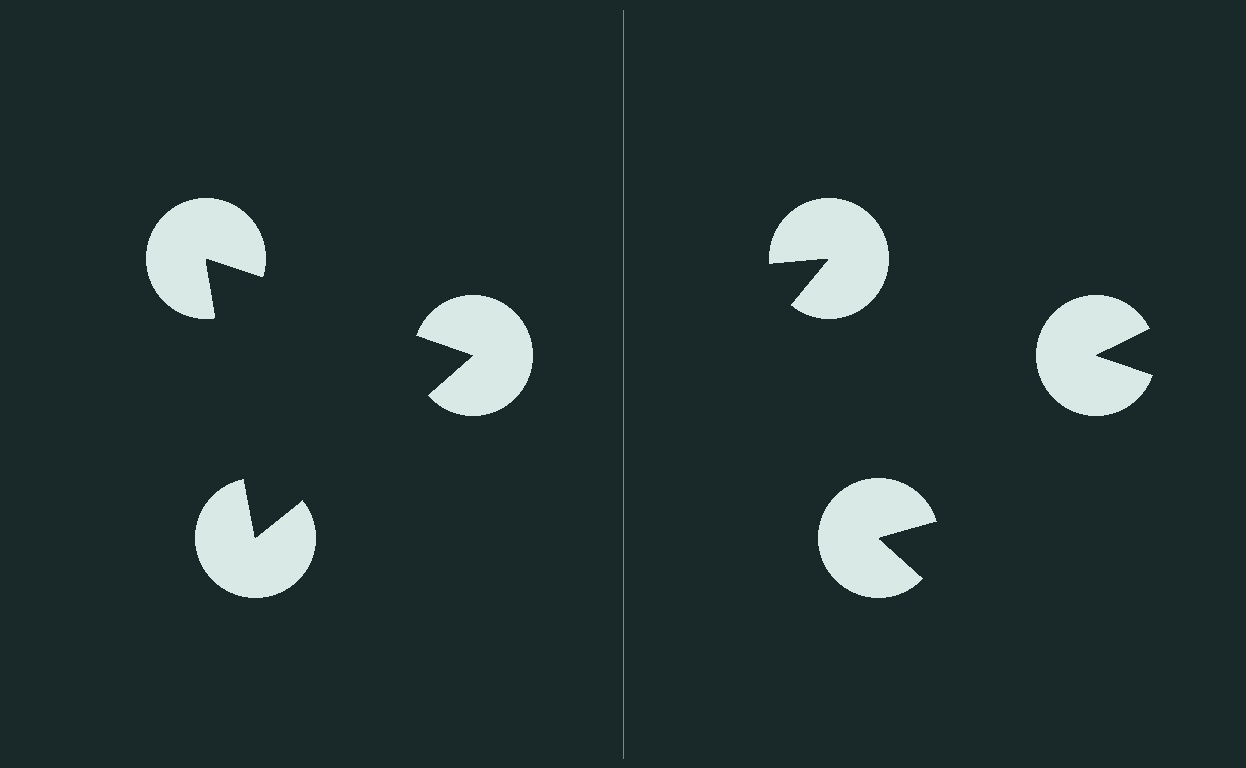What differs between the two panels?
The pac-man discs are positioned identically on both sides; only the wedge orientations differ. On the left they align to a triangle; on the right they are misaligned.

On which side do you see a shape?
An illusory triangle appears on the left side. On the right side the wedge cuts are rotated, so no coherent shape forms.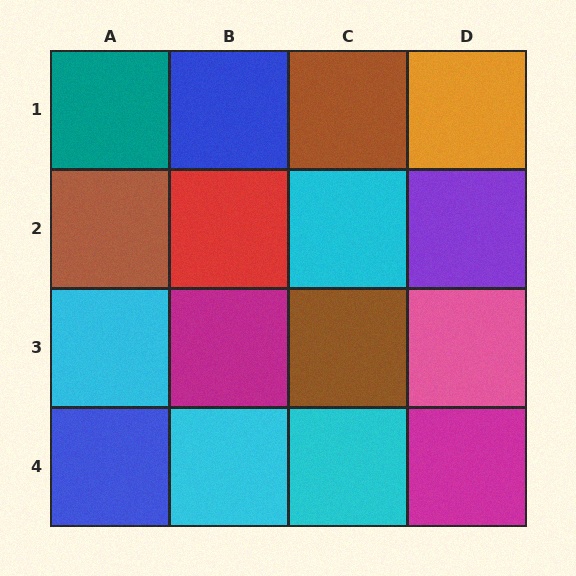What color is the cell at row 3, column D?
Pink.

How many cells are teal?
1 cell is teal.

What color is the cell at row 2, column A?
Brown.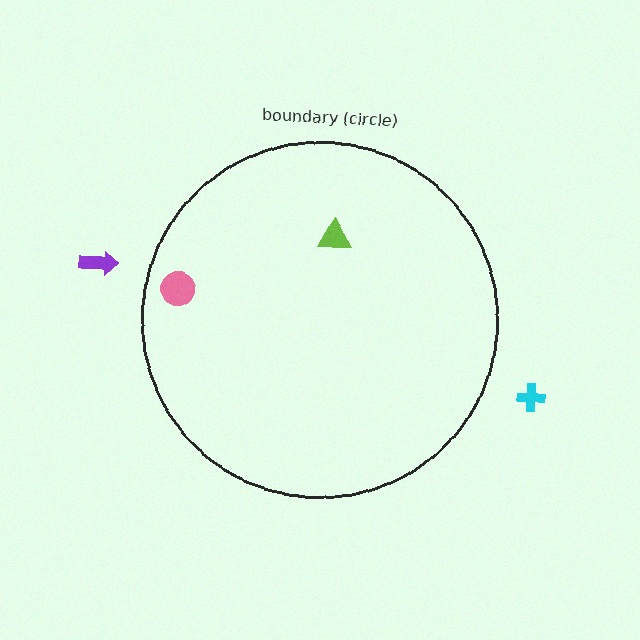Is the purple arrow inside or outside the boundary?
Outside.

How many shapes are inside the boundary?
2 inside, 2 outside.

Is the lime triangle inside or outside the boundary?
Inside.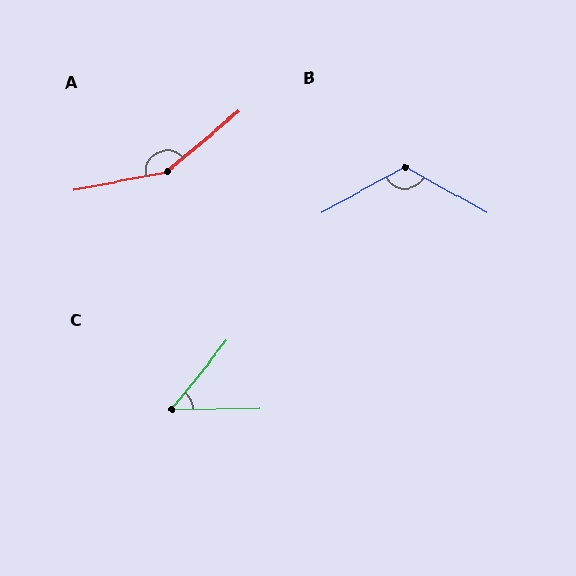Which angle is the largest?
A, at approximately 151 degrees.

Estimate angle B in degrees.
Approximately 122 degrees.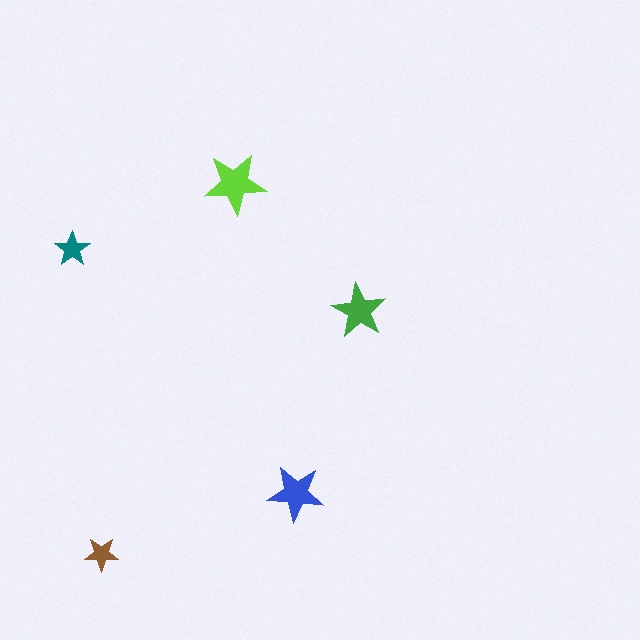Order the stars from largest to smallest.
the lime one, the blue one, the green one, the teal one, the brown one.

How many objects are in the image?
There are 5 objects in the image.